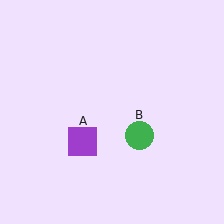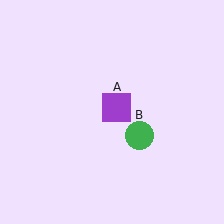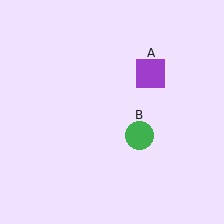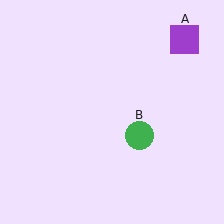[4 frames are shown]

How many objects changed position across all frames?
1 object changed position: purple square (object A).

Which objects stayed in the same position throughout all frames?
Green circle (object B) remained stationary.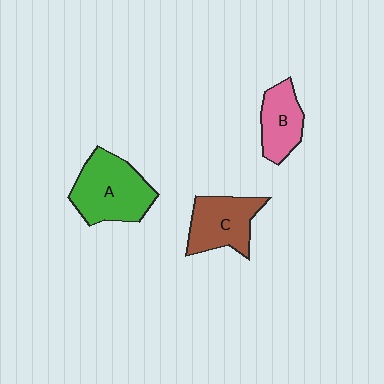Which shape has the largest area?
Shape A (green).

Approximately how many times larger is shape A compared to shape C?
Approximately 1.3 times.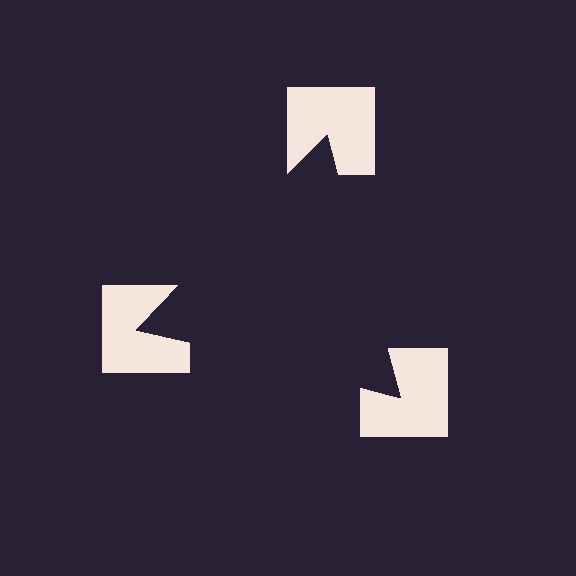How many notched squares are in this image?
There are 3 — one at each vertex of the illusory triangle.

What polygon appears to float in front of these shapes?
An illusory triangle — its edges are inferred from the aligned wedge cuts in the notched squares, not physically drawn.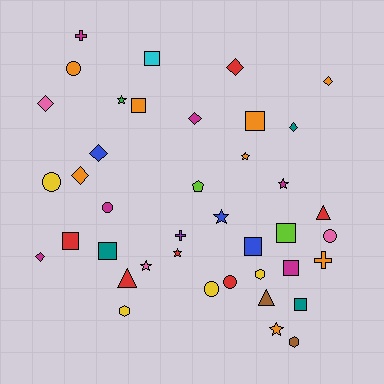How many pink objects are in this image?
There are 3 pink objects.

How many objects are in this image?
There are 40 objects.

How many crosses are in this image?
There are 3 crosses.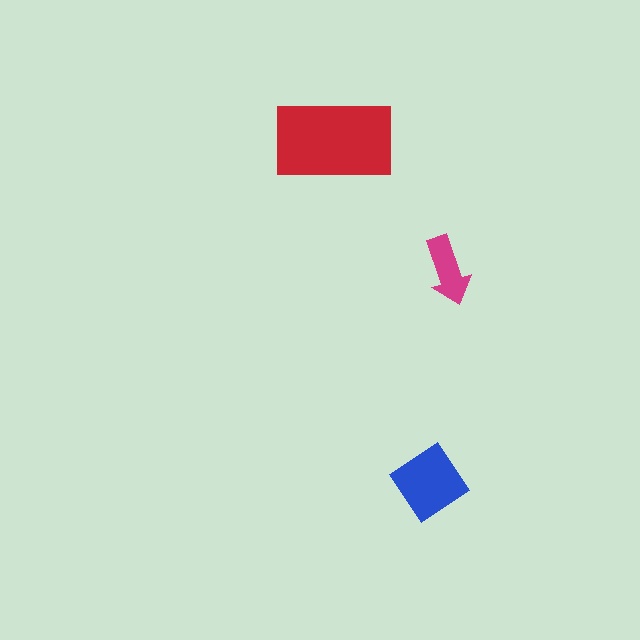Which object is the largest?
The red rectangle.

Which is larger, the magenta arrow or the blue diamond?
The blue diamond.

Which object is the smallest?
The magenta arrow.